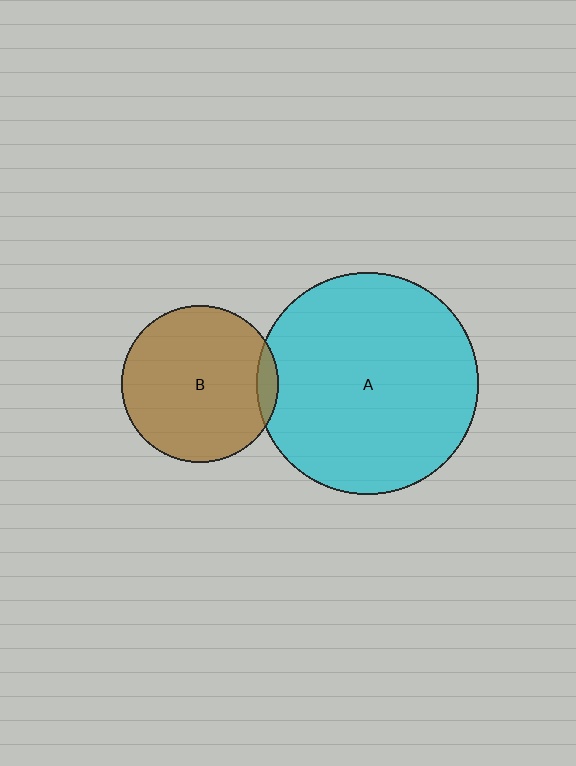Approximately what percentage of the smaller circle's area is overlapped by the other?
Approximately 5%.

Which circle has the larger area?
Circle A (cyan).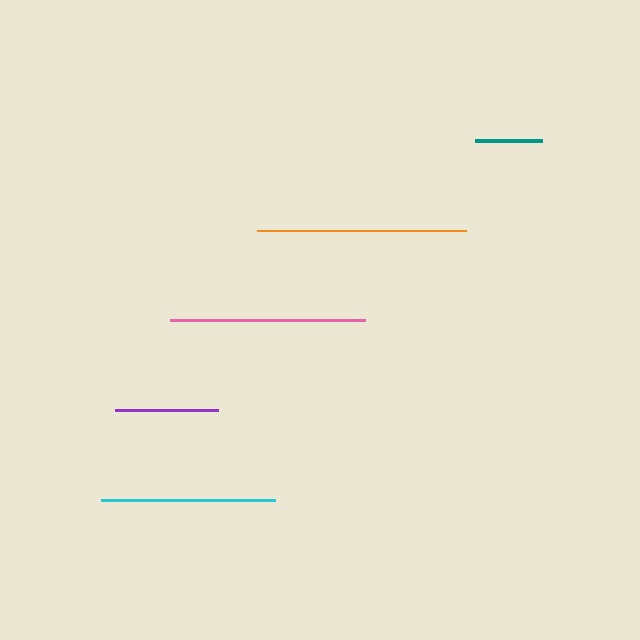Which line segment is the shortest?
The teal line is the shortest at approximately 67 pixels.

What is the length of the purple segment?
The purple segment is approximately 104 pixels long.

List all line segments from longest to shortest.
From longest to shortest: orange, pink, cyan, purple, teal.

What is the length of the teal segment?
The teal segment is approximately 67 pixels long.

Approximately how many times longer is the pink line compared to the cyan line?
The pink line is approximately 1.1 times the length of the cyan line.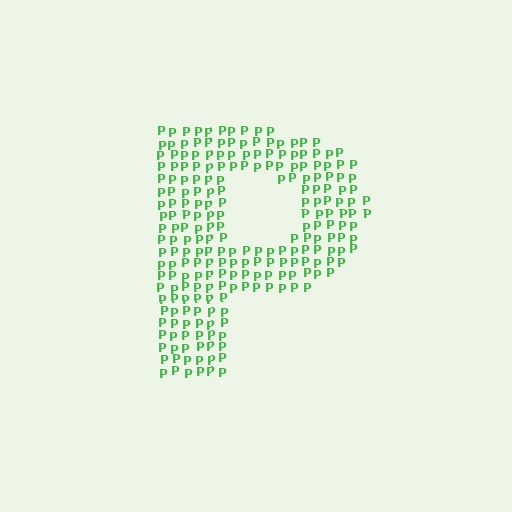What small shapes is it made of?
It is made of small letter P's.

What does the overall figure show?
The overall figure shows the letter P.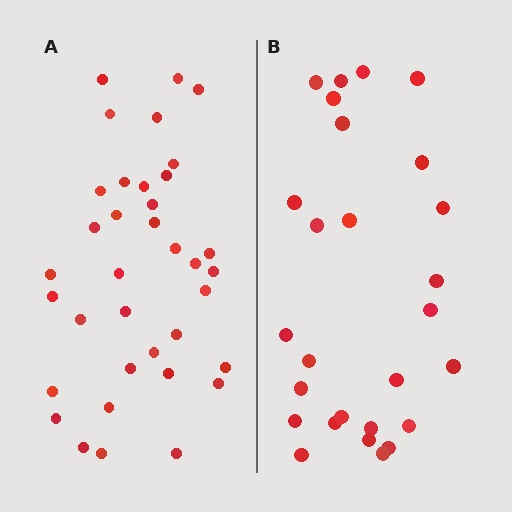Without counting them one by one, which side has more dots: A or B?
Region A (the left region) has more dots.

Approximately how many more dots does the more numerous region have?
Region A has roughly 8 or so more dots than region B.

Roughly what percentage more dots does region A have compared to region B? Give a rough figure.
About 35% more.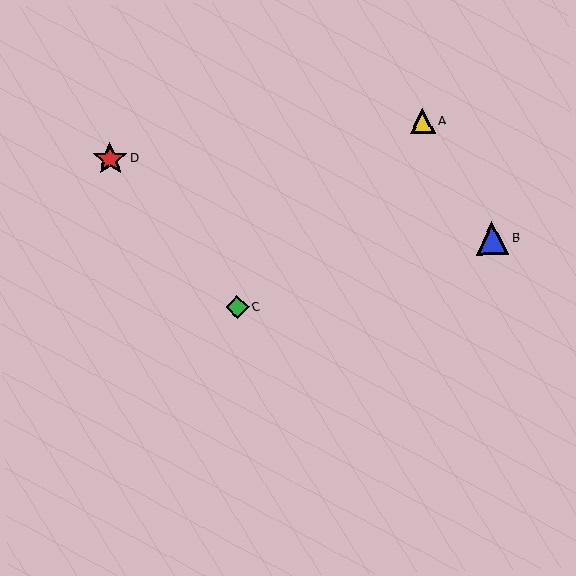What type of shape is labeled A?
Shape A is a yellow triangle.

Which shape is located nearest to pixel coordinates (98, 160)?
The red star (labeled D) at (110, 159) is nearest to that location.